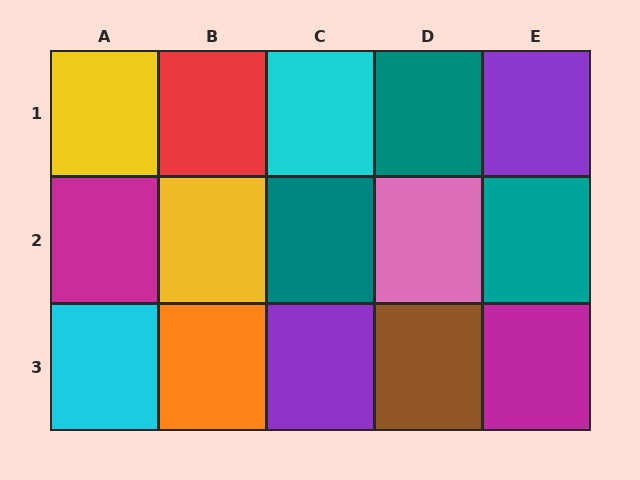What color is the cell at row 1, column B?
Red.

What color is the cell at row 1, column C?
Cyan.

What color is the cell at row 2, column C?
Teal.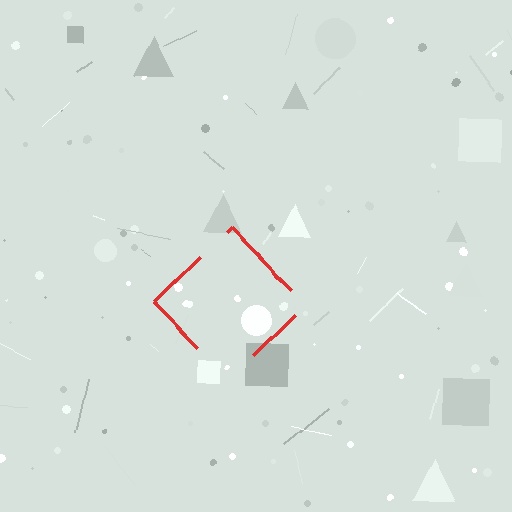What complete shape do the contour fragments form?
The contour fragments form a diamond.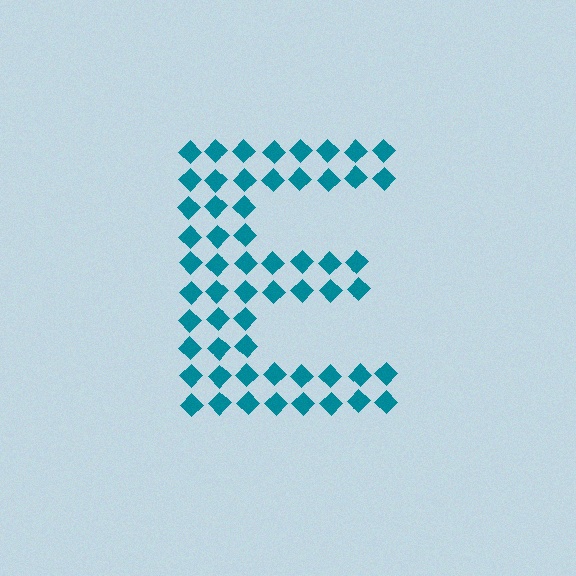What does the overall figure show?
The overall figure shows the letter E.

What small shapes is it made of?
It is made of small diamonds.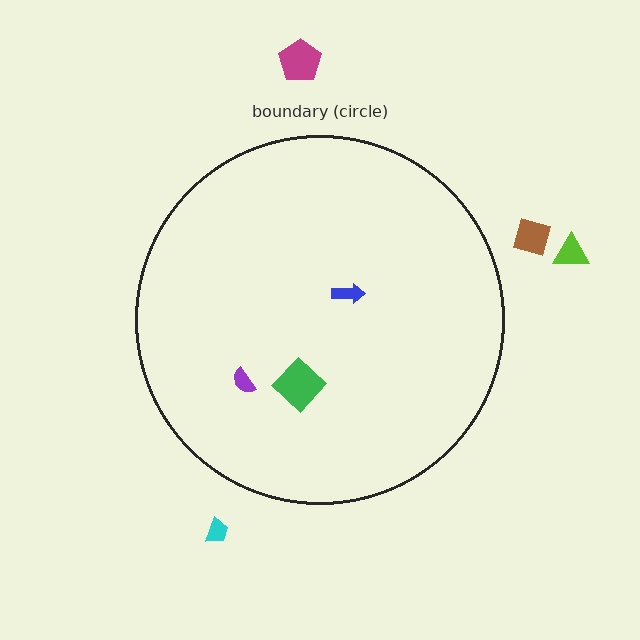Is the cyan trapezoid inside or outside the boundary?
Outside.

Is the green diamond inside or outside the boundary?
Inside.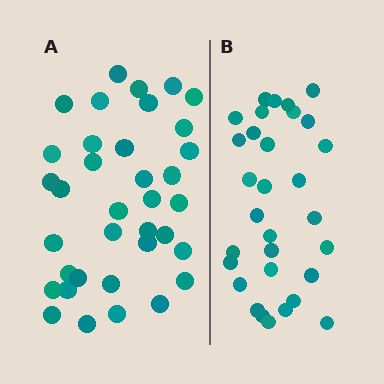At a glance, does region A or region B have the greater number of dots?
Region A (the left region) has more dots.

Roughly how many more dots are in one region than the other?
Region A has about 5 more dots than region B.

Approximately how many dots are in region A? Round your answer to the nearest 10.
About 40 dots. (The exact count is 36, which rounds to 40.)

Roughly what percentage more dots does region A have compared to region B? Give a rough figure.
About 15% more.